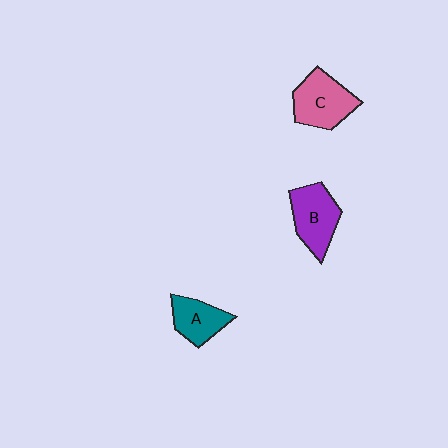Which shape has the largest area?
Shape C (pink).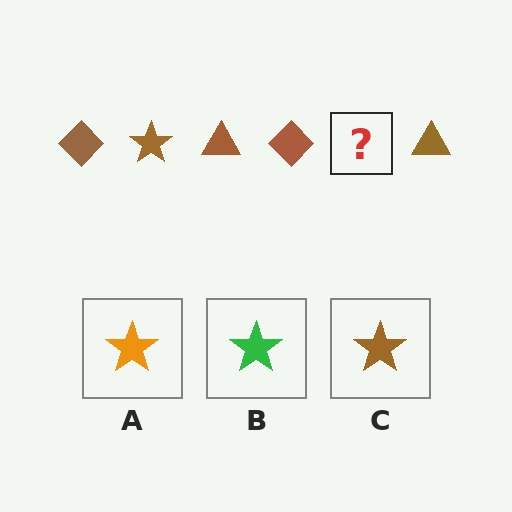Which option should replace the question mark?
Option C.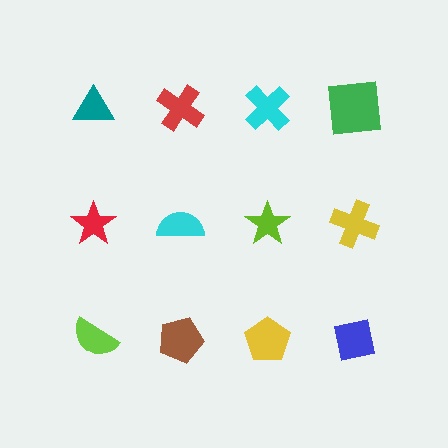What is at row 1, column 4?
A green square.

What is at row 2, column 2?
A cyan semicircle.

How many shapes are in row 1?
4 shapes.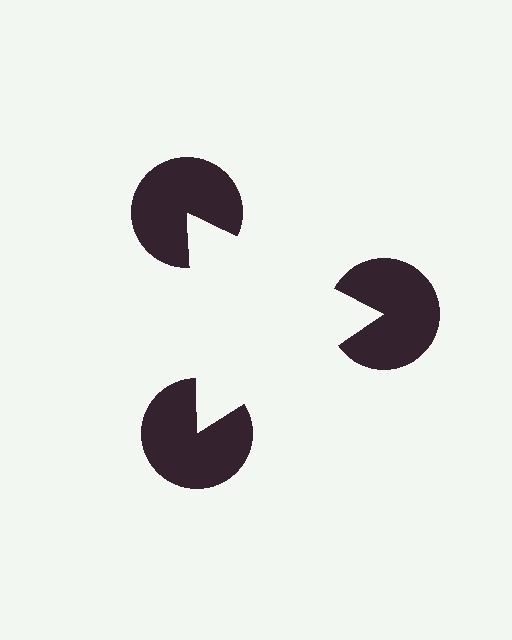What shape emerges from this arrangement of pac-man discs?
An illusory triangle — its edges are inferred from the aligned wedge cuts in the pac-man discs, not physically drawn.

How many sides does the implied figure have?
3 sides.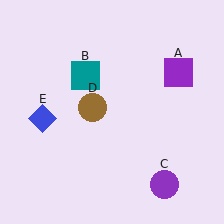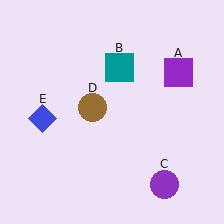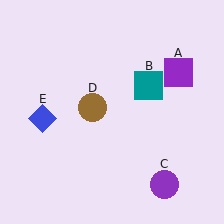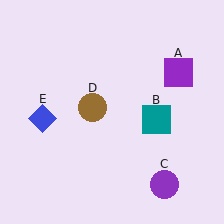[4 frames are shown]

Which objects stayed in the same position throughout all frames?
Purple square (object A) and purple circle (object C) and brown circle (object D) and blue diamond (object E) remained stationary.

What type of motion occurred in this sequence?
The teal square (object B) rotated clockwise around the center of the scene.